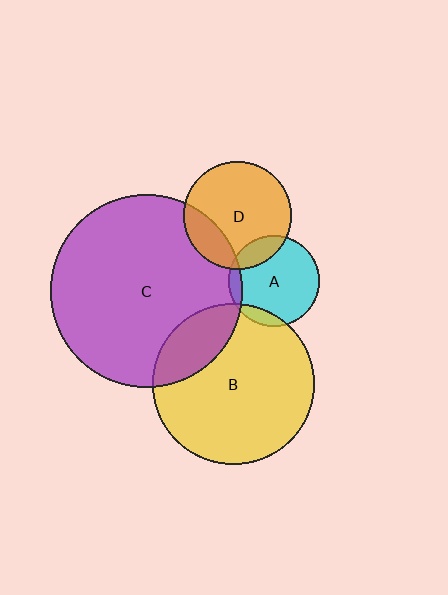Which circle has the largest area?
Circle C (purple).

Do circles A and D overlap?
Yes.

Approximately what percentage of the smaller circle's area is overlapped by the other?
Approximately 15%.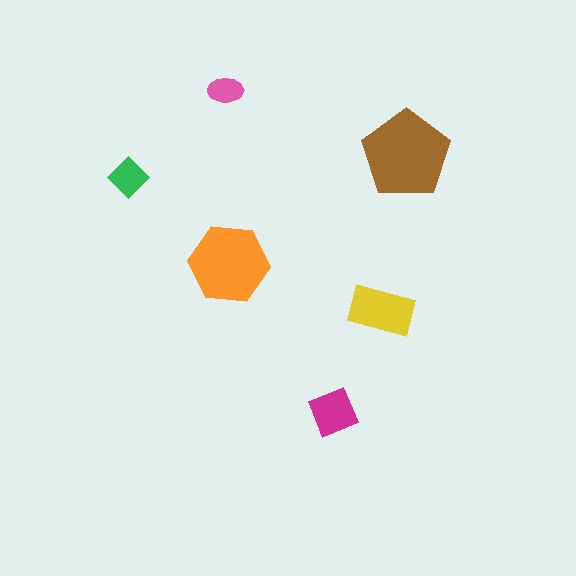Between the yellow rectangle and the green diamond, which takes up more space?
The yellow rectangle.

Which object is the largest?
The brown pentagon.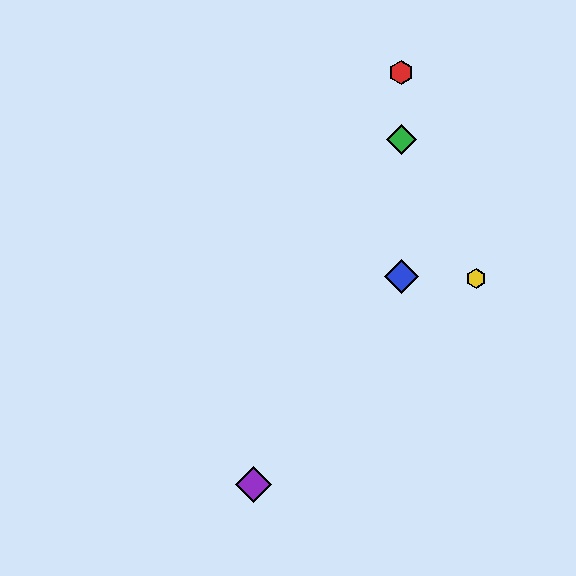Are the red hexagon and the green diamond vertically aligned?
Yes, both are at x≈401.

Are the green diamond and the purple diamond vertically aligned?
No, the green diamond is at x≈401 and the purple diamond is at x≈254.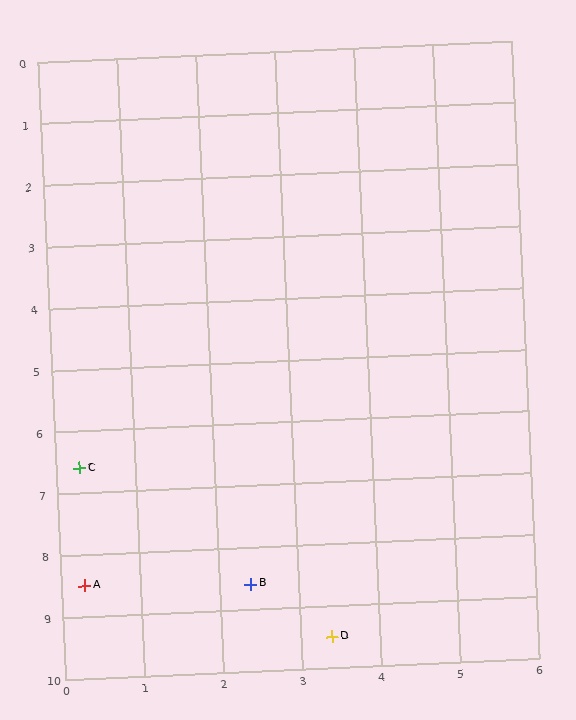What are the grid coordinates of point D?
Point D is at approximately (3.4, 9.5).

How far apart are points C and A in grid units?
Points C and A are about 1.9 grid units apart.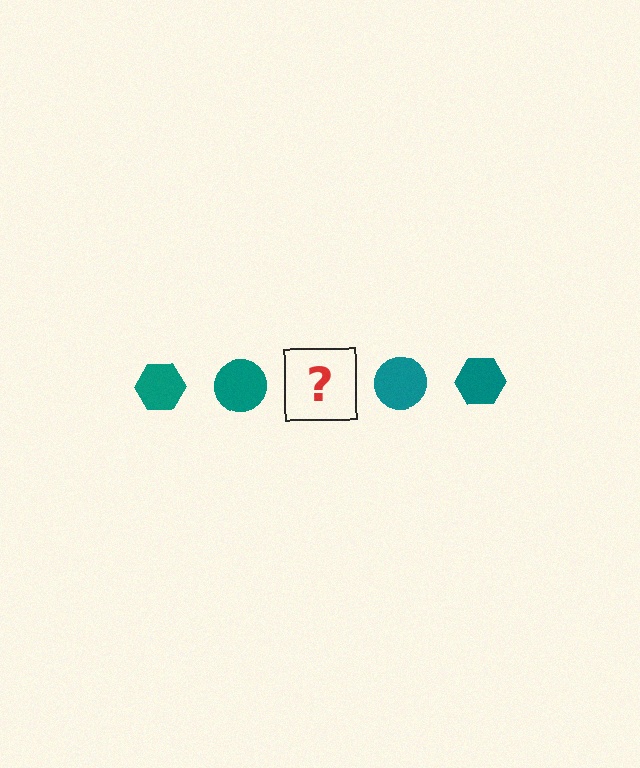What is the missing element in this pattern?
The missing element is a teal hexagon.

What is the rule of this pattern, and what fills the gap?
The rule is that the pattern cycles through hexagon, circle shapes in teal. The gap should be filled with a teal hexagon.